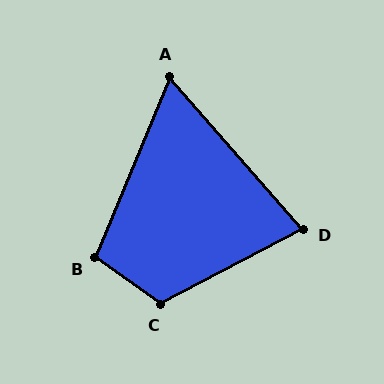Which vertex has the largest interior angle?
C, at approximately 116 degrees.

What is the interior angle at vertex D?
Approximately 77 degrees (acute).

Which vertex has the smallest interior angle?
A, at approximately 64 degrees.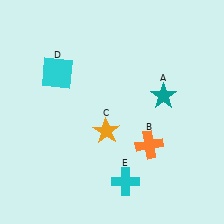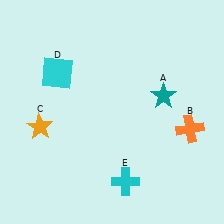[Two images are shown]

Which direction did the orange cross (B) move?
The orange cross (B) moved right.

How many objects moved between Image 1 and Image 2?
2 objects moved between the two images.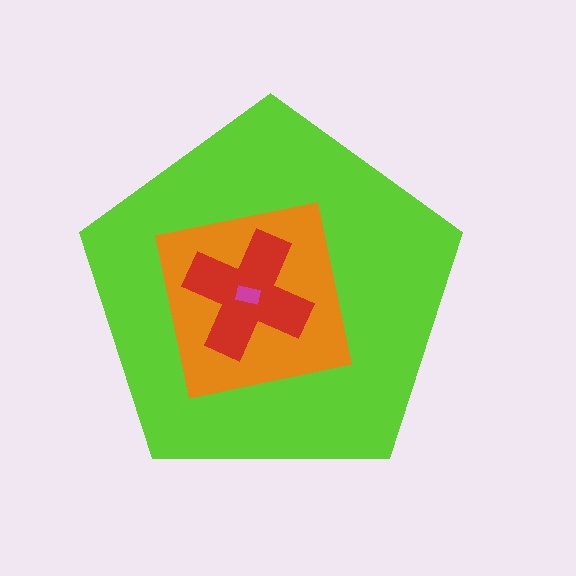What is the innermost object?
The magenta rectangle.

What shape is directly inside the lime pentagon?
The orange square.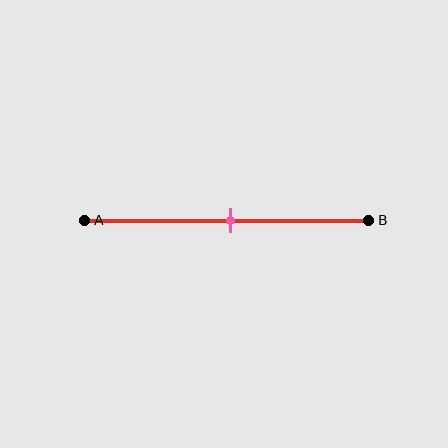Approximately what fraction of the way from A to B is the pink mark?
The pink mark is approximately 50% of the way from A to B.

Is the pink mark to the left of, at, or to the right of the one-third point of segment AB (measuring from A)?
The pink mark is to the right of the one-third point of segment AB.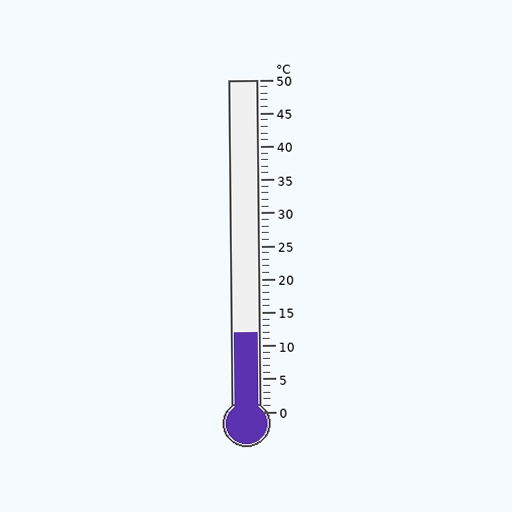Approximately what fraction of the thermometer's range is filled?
The thermometer is filled to approximately 25% of its range.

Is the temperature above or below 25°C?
The temperature is below 25°C.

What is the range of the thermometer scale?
The thermometer scale ranges from 0°C to 50°C.